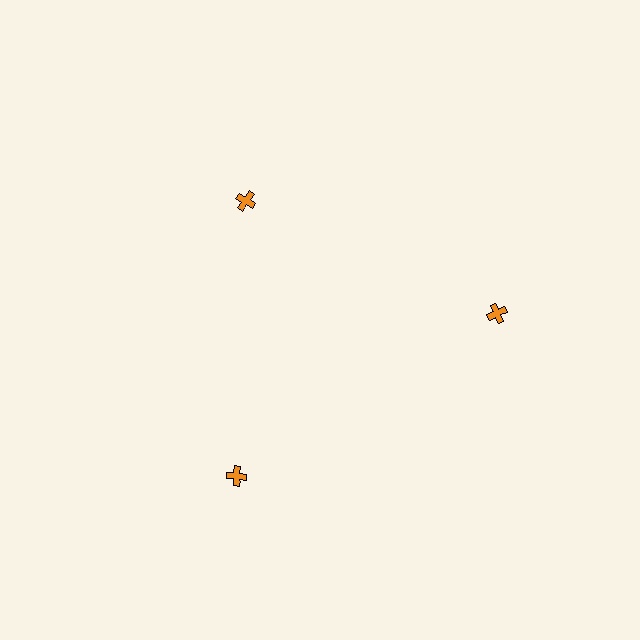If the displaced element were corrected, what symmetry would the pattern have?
It would have 3-fold rotational symmetry — the pattern would map onto itself every 120 degrees.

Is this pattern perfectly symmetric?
No. The 3 orange crosses are arranged in a ring, but one element near the 11 o'clock position is pulled inward toward the center, breaking the 3-fold rotational symmetry.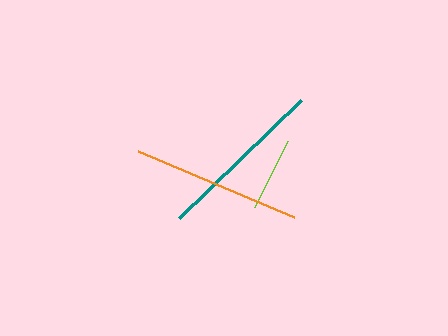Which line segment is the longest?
The orange line is the longest at approximately 170 pixels.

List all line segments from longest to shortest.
From longest to shortest: orange, teal, lime.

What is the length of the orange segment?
The orange segment is approximately 170 pixels long.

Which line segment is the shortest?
The lime line is the shortest at approximately 74 pixels.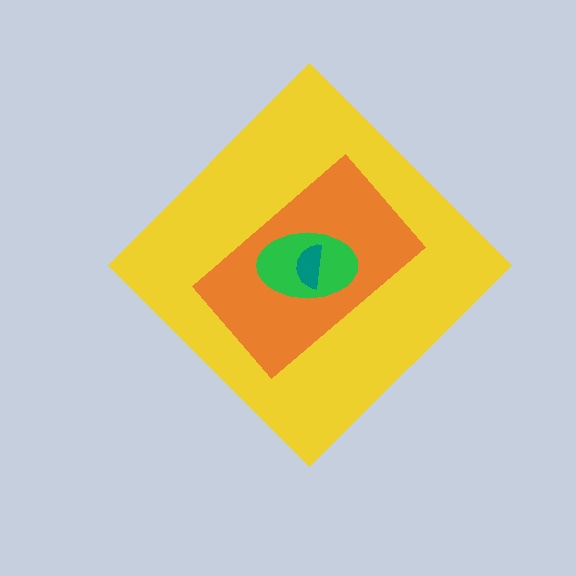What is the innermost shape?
The teal semicircle.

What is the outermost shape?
The yellow diamond.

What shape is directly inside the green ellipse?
The teal semicircle.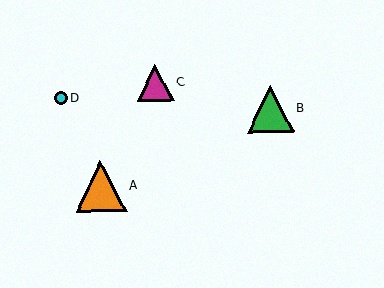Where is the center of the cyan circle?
The center of the cyan circle is at (61, 98).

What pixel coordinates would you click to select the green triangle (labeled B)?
Click at (270, 109) to select the green triangle B.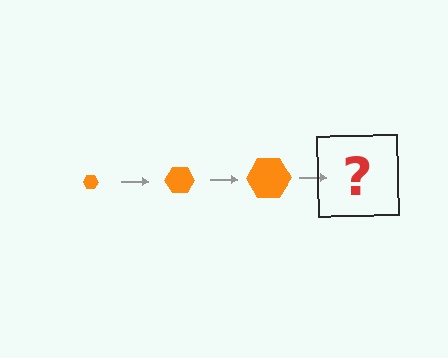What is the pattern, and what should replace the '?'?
The pattern is that the hexagon gets progressively larger each step. The '?' should be an orange hexagon, larger than the previous one.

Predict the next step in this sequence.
The next step is an orange hexagon, larger than the previous one.